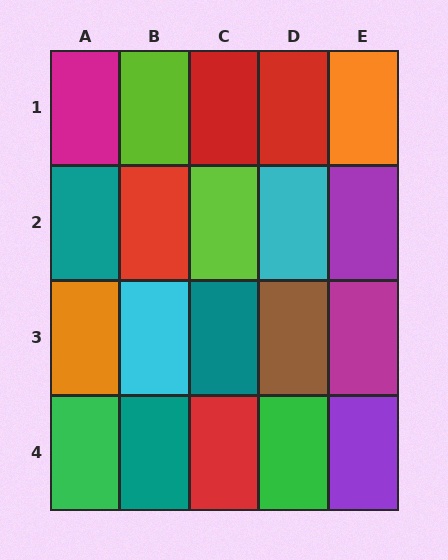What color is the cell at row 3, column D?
Brown.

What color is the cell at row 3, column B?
Cyan.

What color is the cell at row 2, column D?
Cyan.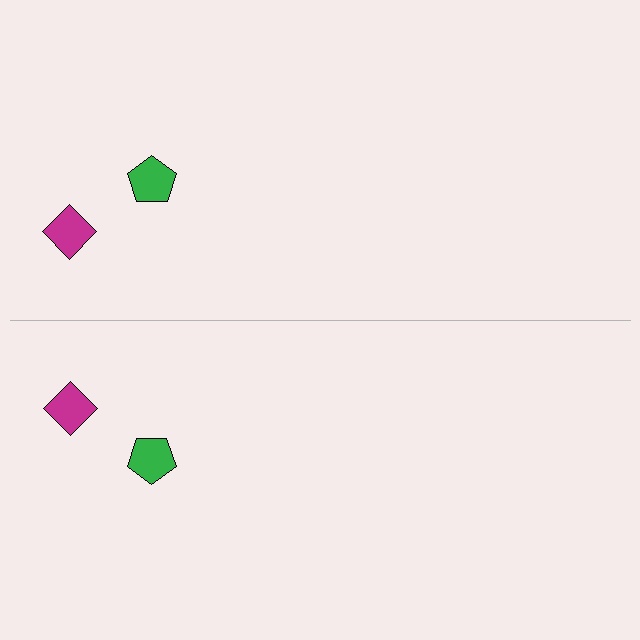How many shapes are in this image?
There are 4 shapes in this image.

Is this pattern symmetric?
Yes, this pattern has bilateral (reflection) symmetry.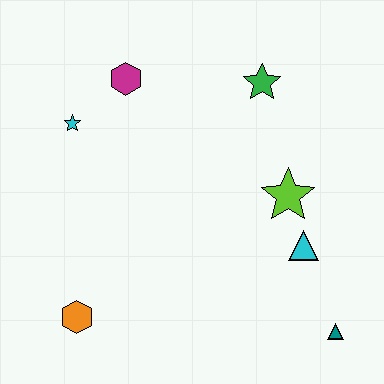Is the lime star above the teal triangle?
Yes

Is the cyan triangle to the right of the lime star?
Yes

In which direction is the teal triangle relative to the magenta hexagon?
The teal triangle is below the magenta hexagon.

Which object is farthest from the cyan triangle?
The cyan star is farthest from the cyan triangle.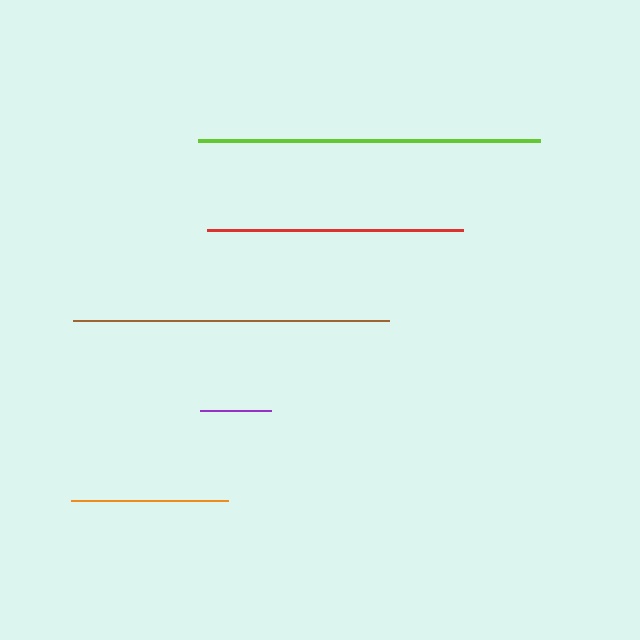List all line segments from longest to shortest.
From longest to shortest: lime, brown, red, orange, purple.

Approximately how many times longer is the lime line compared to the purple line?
The lime line is approximately 4.8 times the length of the purple line.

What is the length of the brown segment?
The brown segment is approximately 316 pixels long.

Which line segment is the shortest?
The purple line is the shortest at approximately 71 pixels.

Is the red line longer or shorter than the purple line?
The red line is longer than the purple line.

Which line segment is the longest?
The lime line is the longest at approximately 342 pixels.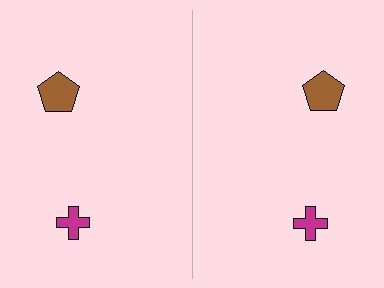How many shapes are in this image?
There are 4 shapes in this image.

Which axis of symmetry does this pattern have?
The pattern has a vertical axis of symmetry running through the center of the image.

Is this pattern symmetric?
Yes, this pattern has bilateral (reflection) symmetry.